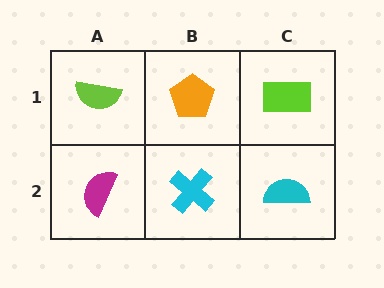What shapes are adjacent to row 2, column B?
An orange pentagon (row 1, column B), a magenta semicircle (row 2, column A), a cyan semicircle (row 2, column C).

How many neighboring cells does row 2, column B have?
3.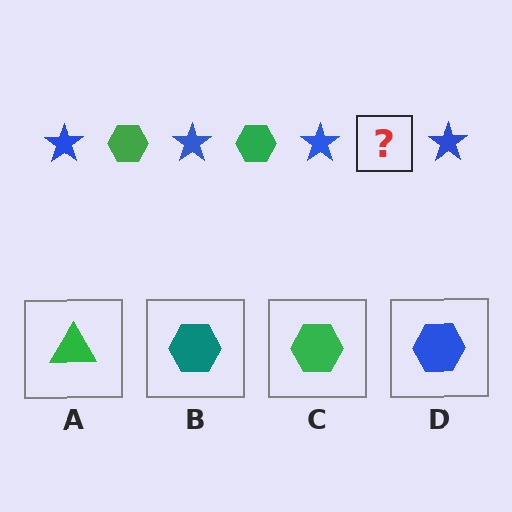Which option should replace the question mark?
Option C.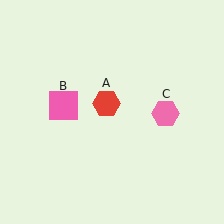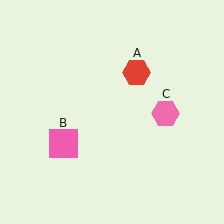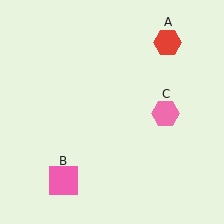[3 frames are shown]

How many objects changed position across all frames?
2 objects changed position: red hexagon (object A), pink square (object B).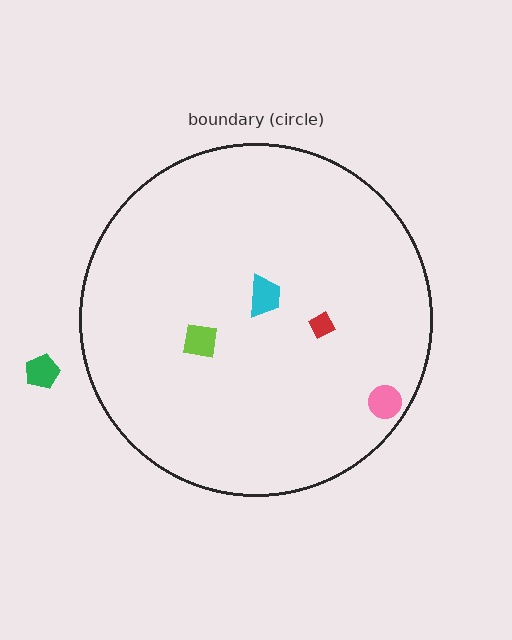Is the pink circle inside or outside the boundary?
Inside.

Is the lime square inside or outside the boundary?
Inside.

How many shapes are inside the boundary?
4 inside, 1 outside.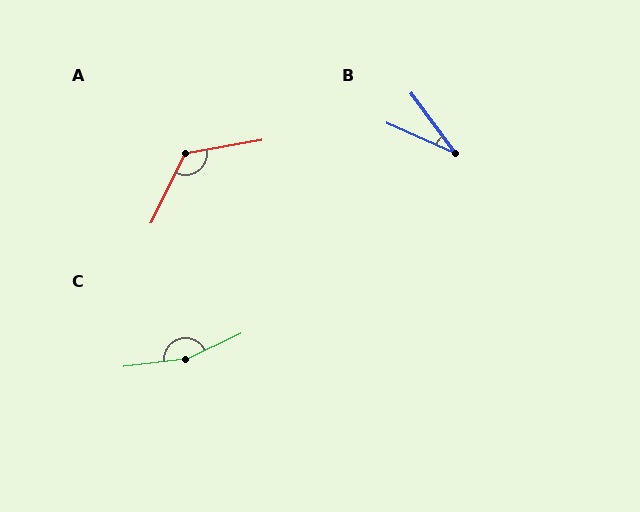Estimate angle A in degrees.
Approximately 126 degrees.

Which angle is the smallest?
B, at approximately 30 degrees.